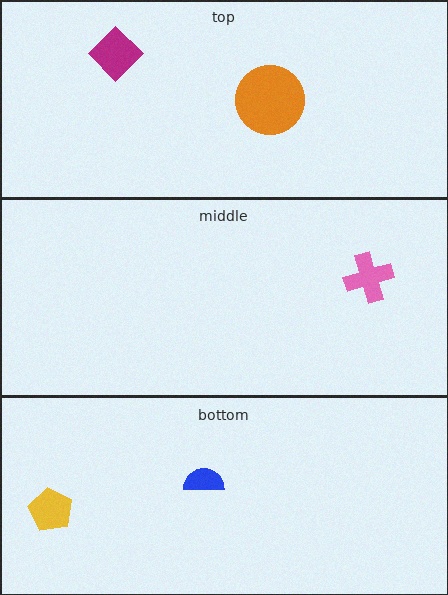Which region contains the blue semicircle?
The bottom region.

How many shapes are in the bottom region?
2.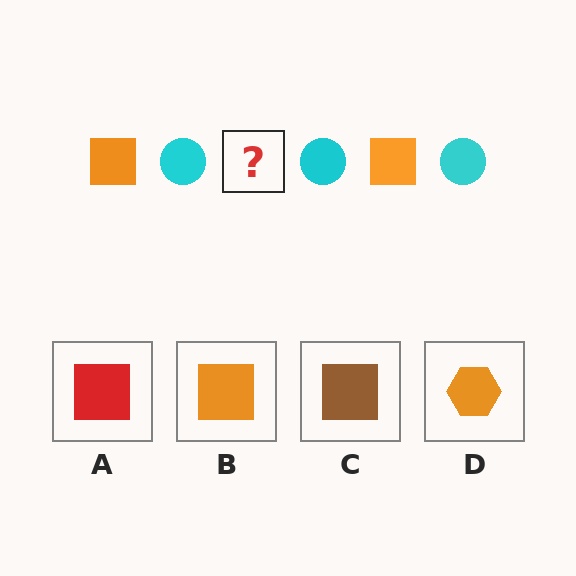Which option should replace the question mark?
Option B.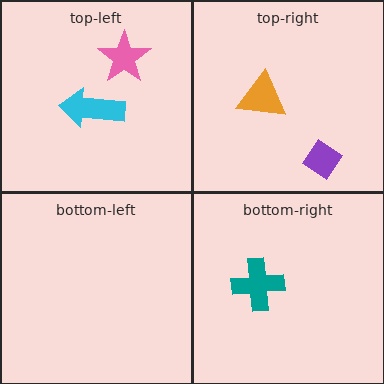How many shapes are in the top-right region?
2.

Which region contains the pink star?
The top-left region.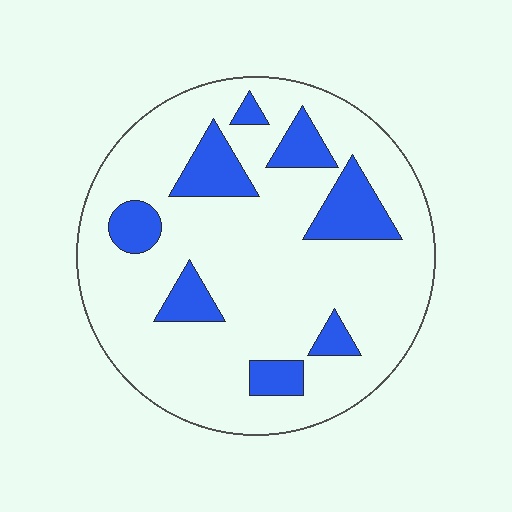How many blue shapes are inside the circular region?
8.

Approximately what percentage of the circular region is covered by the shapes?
Approximately 20%.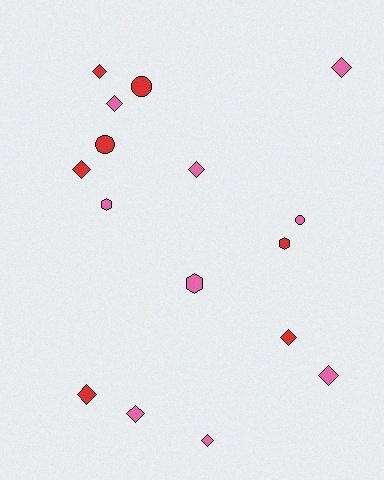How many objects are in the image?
There are 16 objects.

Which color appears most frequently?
Pink, with 9 objects.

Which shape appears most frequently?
Diamond, with 10 objects.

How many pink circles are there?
There is 1 pink circle.